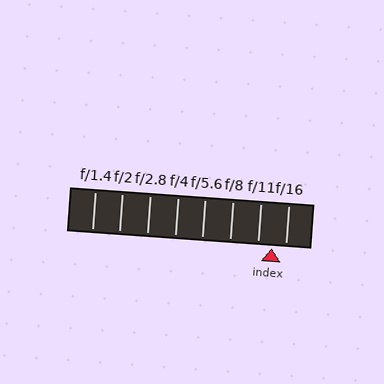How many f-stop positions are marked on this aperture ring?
There are 8 f-stop positions marked.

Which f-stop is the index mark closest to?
The index mark is closest to f/16.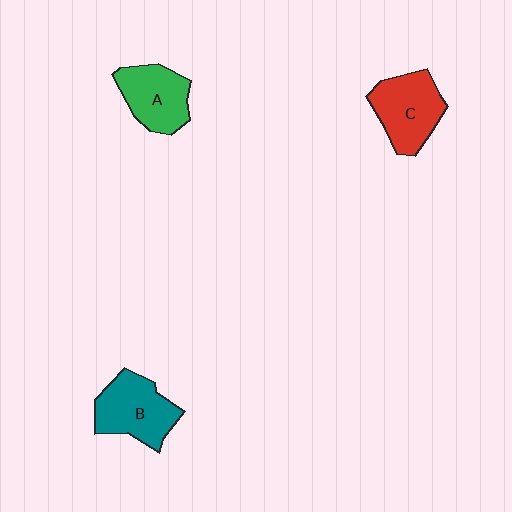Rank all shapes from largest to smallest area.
From largest to smallest: B (teal), C (red), A (green).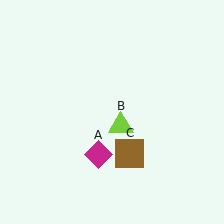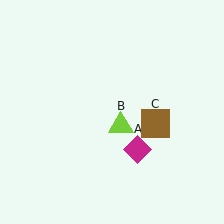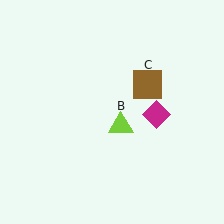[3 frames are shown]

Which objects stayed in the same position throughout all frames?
Lime triangle (object B) remained stationary.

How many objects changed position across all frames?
2 objects changed position: magenta diamond (object A), brown square (object C).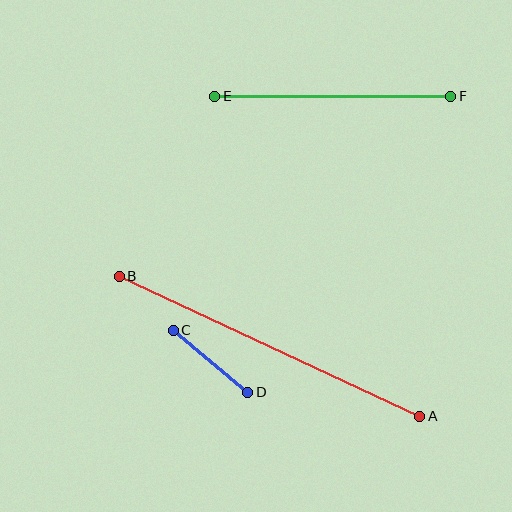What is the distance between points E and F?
The distance is approximately 236 pixels.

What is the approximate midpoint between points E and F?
The midpoint is at approximately (333, 96) pixels.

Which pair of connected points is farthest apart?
Points A and B are farthest apart.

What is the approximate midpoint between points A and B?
The midpoint is at approximately (270, 346) pixels.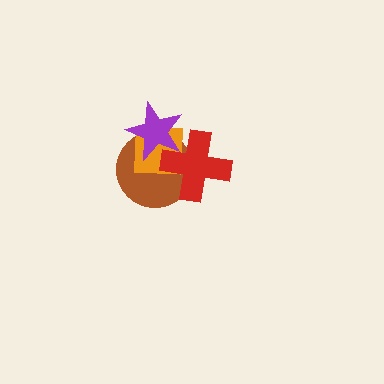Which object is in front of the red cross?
The purple star is in front of the red cross.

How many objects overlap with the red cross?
3 objects overlap with the red cross.